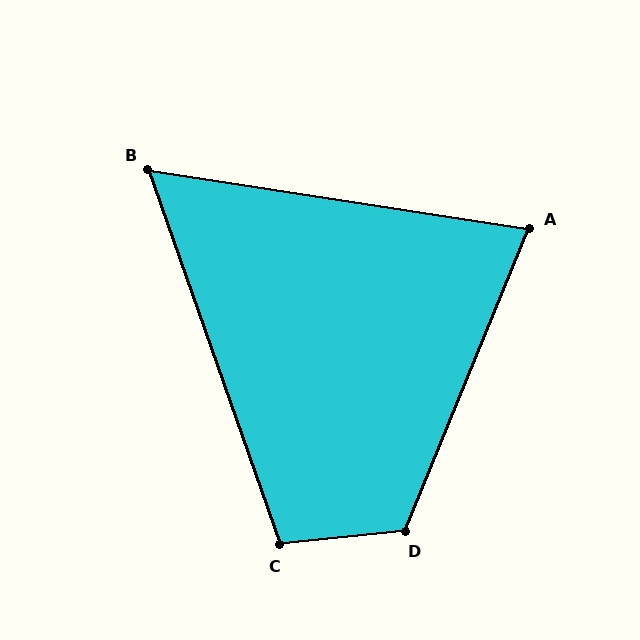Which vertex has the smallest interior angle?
B, at approximately 62 degrees.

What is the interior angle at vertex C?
Approximately 103 degrees (obtuse).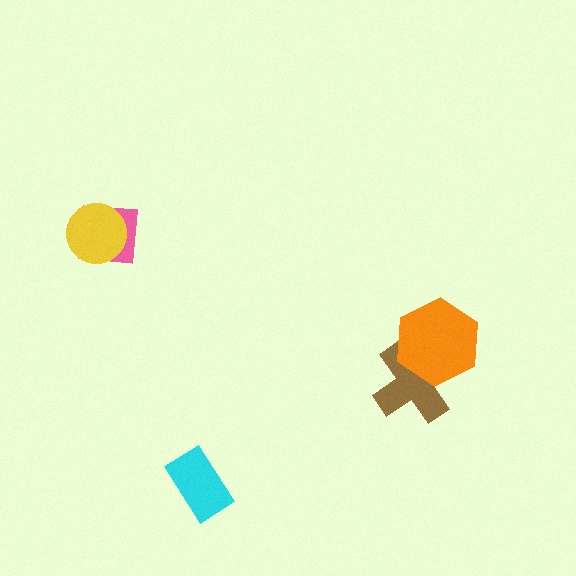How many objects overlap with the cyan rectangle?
0 objects overlap with the cyan rectangle.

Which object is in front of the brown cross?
The orange hexagon is in front of the brown cross.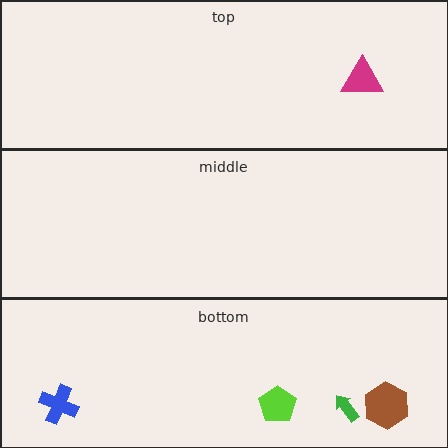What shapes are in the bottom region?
The green arrow, the blue cross, the brown hexagon, the lime pentagon.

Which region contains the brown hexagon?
The bottom region.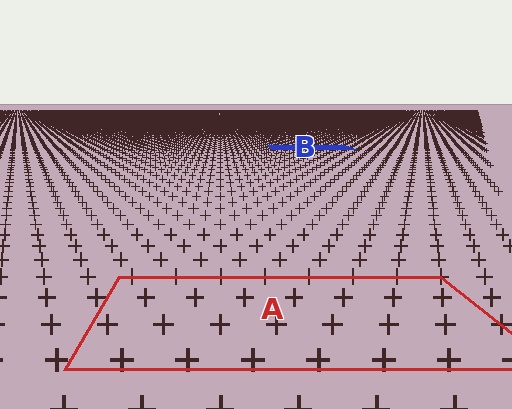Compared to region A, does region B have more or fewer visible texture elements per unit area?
Region B has more texture elements per unit area — they are packed more densely because it is farther away.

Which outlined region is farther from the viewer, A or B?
Region B is farther from the viewer — the texture elements inside it appear smaller and more densely packed.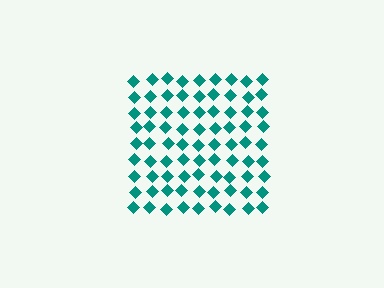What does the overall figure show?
The overall figure shows a square.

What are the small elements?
The small elements are diamonds.